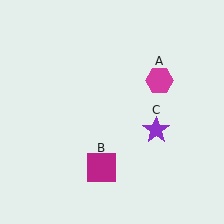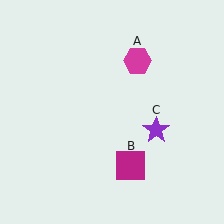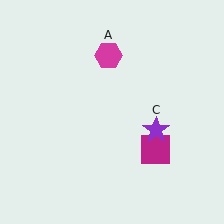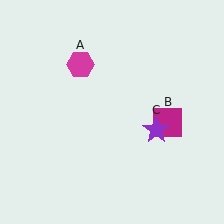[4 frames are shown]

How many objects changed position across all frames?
2 objects changed position: magenta hexagon (object A), magenta square (object B).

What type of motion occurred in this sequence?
The magenta hexagon (object A), magenta square (object B) rotated counterclockwise around the center of the scene.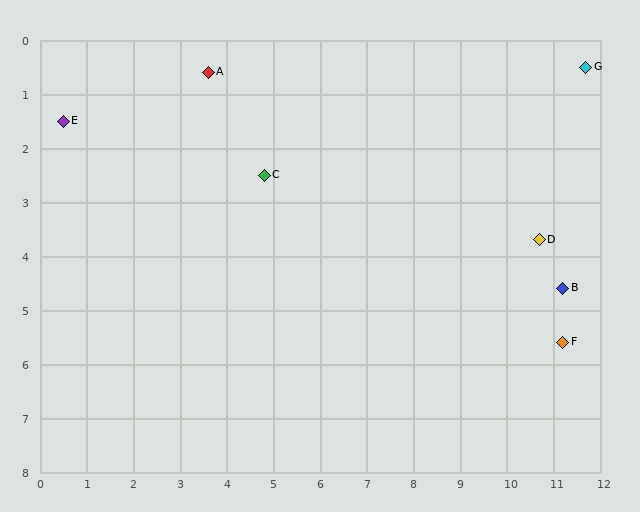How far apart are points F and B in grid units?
Points F and B are about 1.0 grid units apart.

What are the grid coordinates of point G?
Point G is at approximately (11.7, 0.5).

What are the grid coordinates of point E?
Point E is at approximately (0.5, 1.5).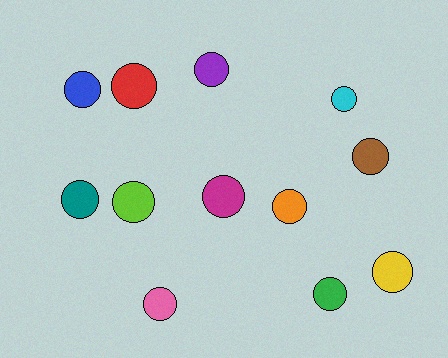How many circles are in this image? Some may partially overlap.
There are 12 circles.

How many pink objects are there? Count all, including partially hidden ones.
There is 1 pink object.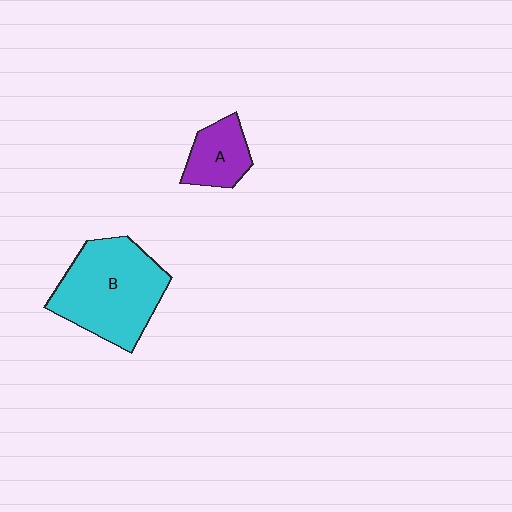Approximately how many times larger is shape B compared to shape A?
Approximately 2.4 times.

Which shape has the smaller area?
Shape A (purple).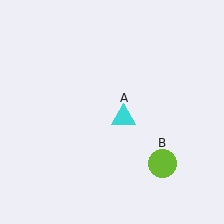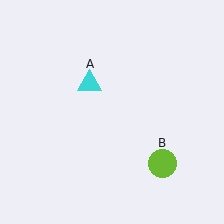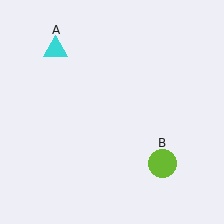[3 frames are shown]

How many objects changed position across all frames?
1 object changed position: cyan triangle (object A).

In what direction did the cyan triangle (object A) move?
The cyan triangle (object A) moved up and to the left.